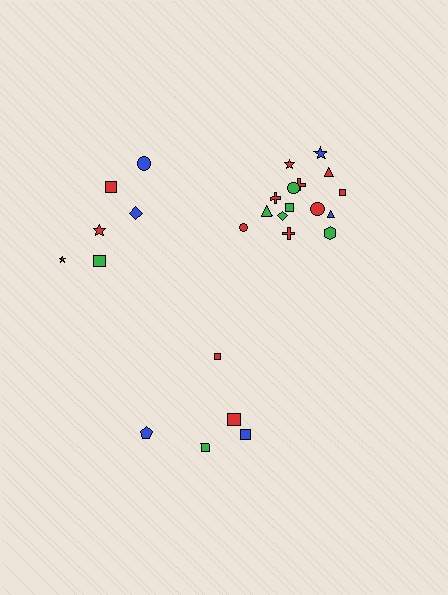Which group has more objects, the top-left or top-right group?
The top-right group.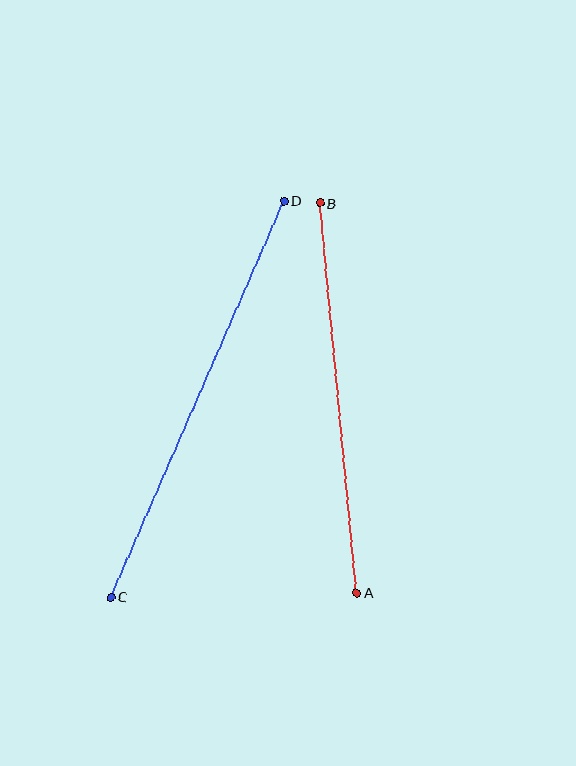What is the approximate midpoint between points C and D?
The midpoint is at approximately (197, 399) pixels.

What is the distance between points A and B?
The distance is approximately 392 pixels.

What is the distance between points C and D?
The distance is approximately 433 pixels.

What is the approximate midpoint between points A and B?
The midpoint is at approximately (338, 398) pixels.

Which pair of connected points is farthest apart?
Points C and D are farthest apart.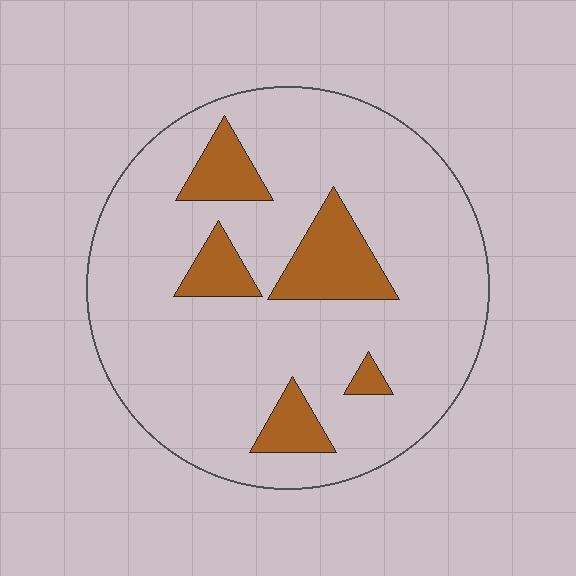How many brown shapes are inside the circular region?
5.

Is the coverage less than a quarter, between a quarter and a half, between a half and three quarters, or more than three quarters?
Less than a quarter.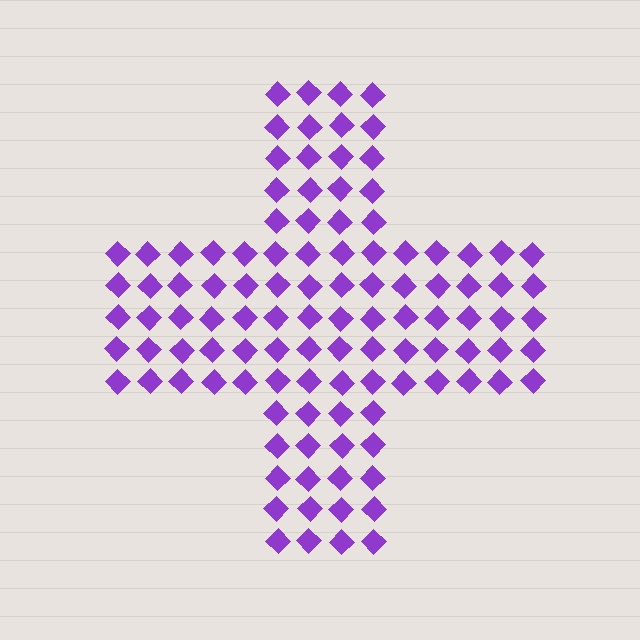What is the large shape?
The large shape is a cross.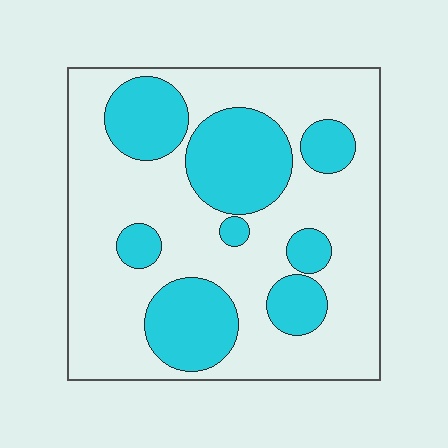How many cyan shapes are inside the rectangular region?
8.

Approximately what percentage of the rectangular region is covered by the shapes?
Approximately 30%.